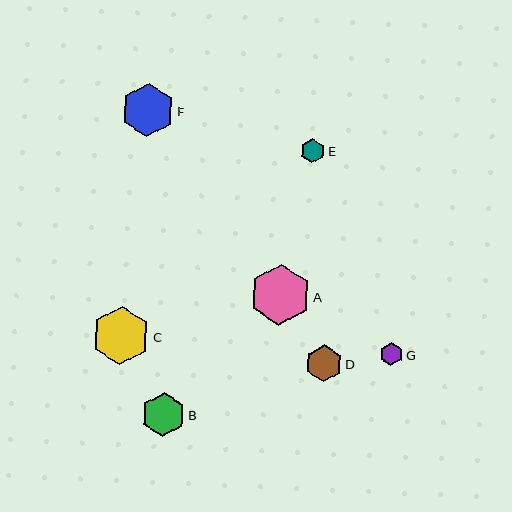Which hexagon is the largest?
Hexagon A is the largest with a size of approximately 61 pixels.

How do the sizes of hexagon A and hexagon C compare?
Hexagon A and hexagon C are approximately the same size.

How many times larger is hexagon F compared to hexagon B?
Hexagon F is approximately 1.2 times the size of hexagon B.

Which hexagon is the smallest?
Hexagon G is the smallest with a size of approximately 23 pixels.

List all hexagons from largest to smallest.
From largest to smallest: A, C, F, B, D, E, G.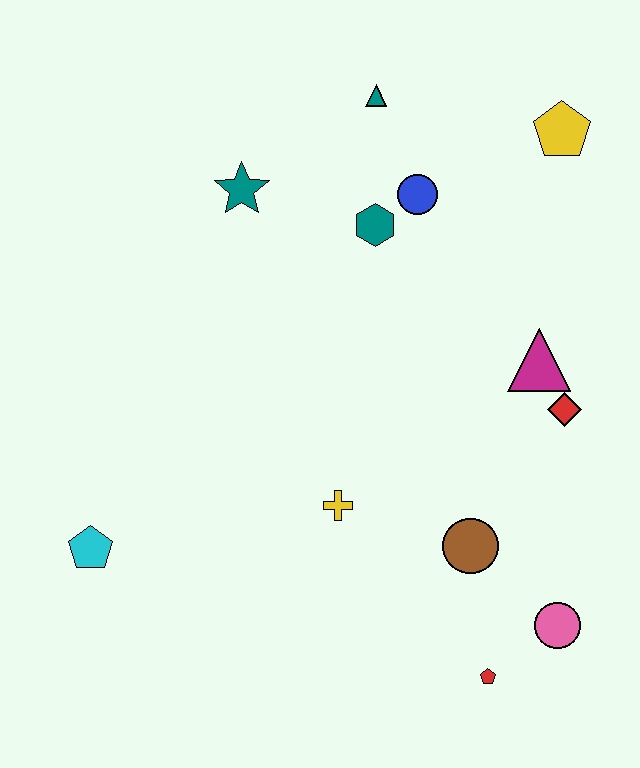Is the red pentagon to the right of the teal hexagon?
Yes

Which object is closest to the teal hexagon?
The blue circle is closest to the teal hexagon.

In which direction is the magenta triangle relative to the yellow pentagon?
The magenta triangle is below the yellow pentagon.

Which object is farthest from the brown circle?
The teal triangle is farthest from the brown circle.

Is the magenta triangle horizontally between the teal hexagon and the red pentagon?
No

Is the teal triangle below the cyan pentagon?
No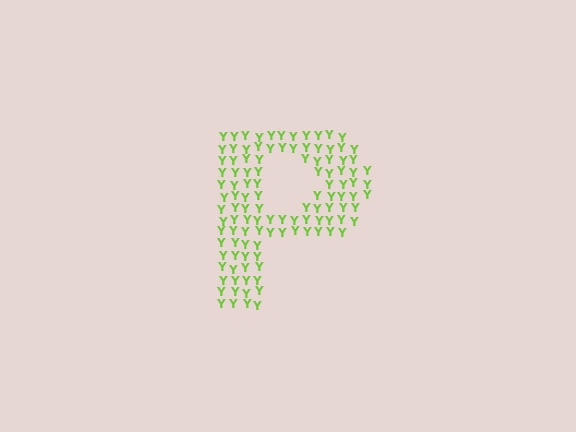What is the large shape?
The large shape is the letter P.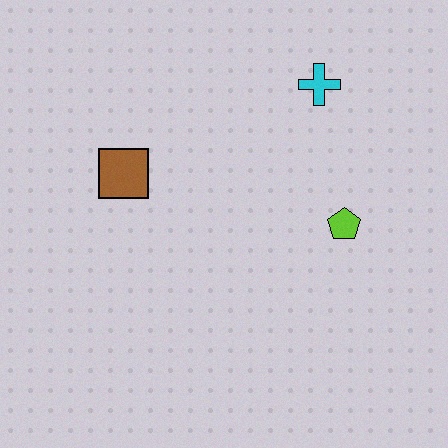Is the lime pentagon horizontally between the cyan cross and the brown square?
No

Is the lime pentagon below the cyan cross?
Yes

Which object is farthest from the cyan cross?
The brown square is farthest from the cyan cross.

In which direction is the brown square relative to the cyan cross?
The brown square is to the left of the cyan cross.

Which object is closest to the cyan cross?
The lime pentagon is closest to the cyan cross.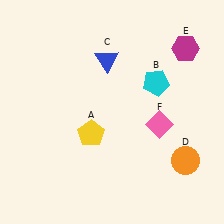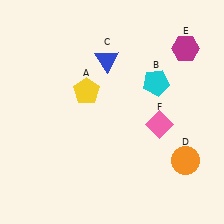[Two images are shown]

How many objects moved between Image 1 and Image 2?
1 object moved between the two images.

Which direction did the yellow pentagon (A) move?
The yellow pentagon (A) moved up.